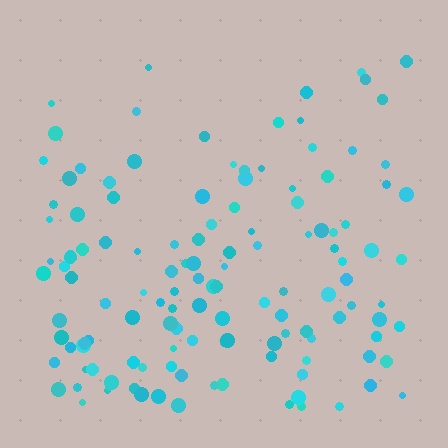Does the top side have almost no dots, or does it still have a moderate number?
Still a moderate number, just noticeably fewer than the bottom.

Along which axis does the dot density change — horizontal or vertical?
Vertical.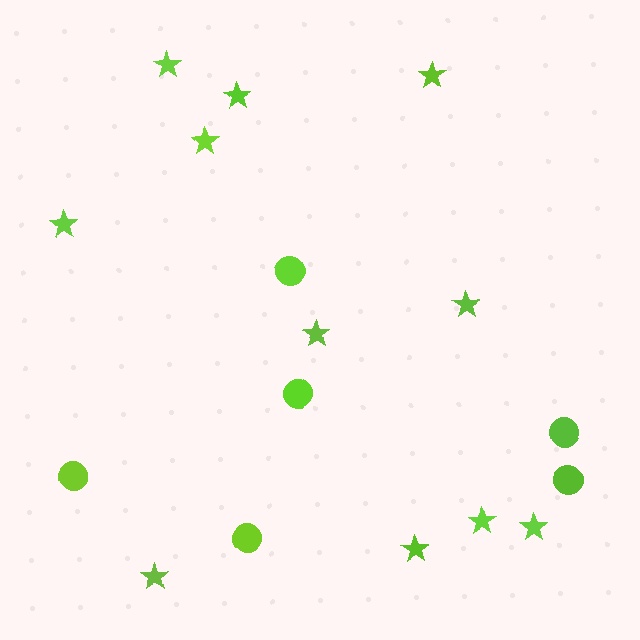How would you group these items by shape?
There are 2 groups: one group of stars (11) and one group of circles (6).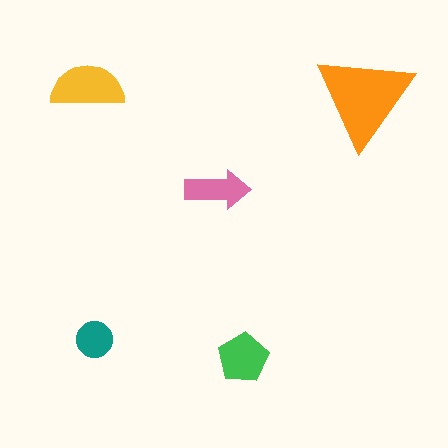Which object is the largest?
The orange triangle.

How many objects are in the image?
There are 5 objects in the image.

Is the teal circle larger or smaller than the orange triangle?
Smaller.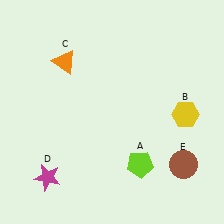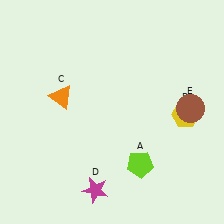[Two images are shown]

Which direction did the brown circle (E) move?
The brown circle (E) moved up.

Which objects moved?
The objects that moved are: the orange triangle (C), the magenta star (D), the brown circle (E).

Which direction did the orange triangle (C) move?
The orange triangle (C) moved down.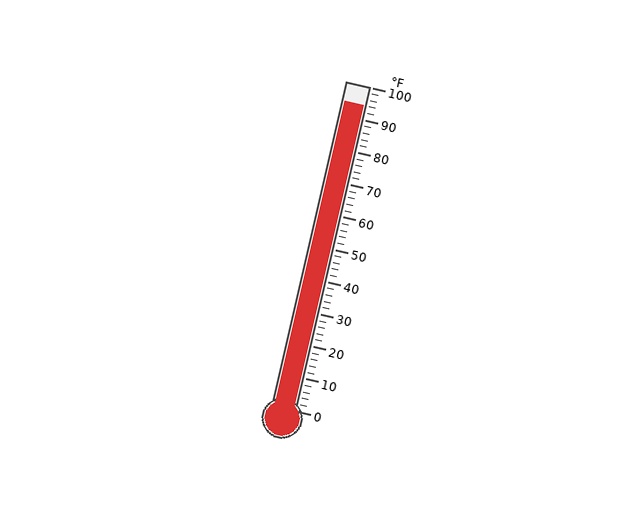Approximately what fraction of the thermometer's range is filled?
The thermometer is filled to approximately 95% of its range.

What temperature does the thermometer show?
The thermometer shows approximately 94°F.